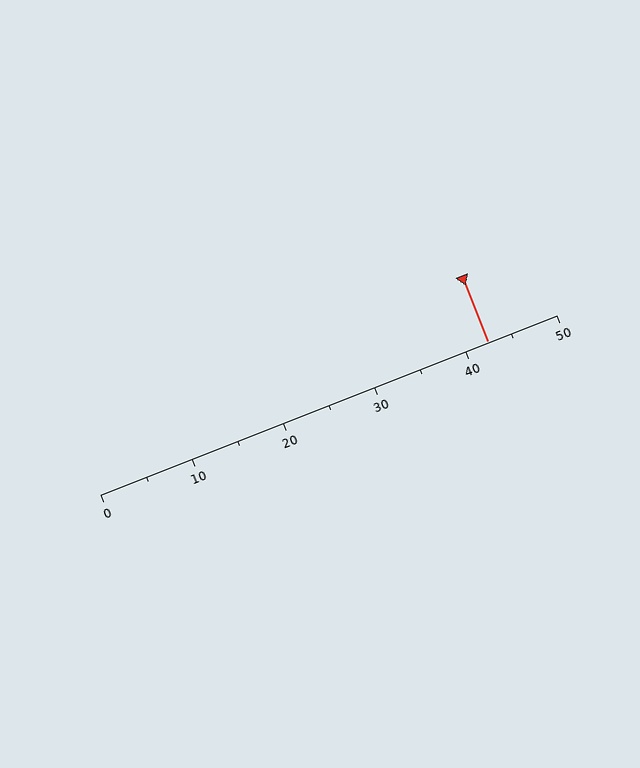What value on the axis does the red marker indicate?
The marker indicates approximately 42.5.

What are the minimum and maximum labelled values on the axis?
The axis runs from 0 to 50.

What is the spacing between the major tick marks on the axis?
The major ticks are spaced 10 apart.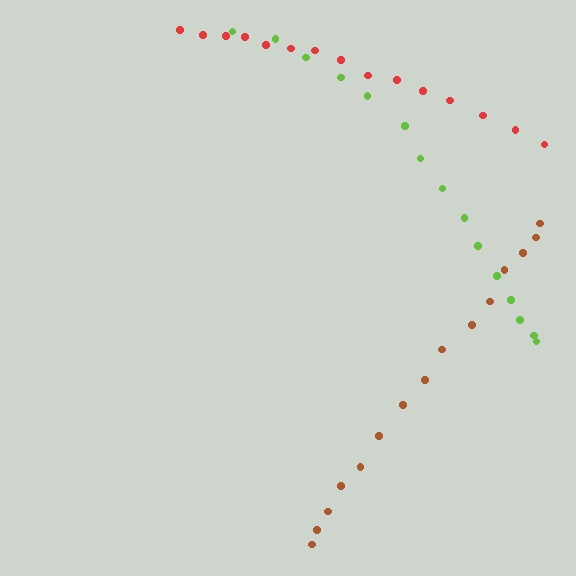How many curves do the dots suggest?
There are 3 distinct paths.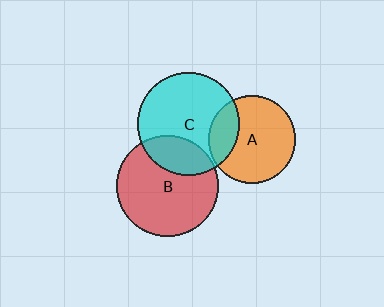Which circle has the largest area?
Circle C (cyan).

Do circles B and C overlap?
Yes.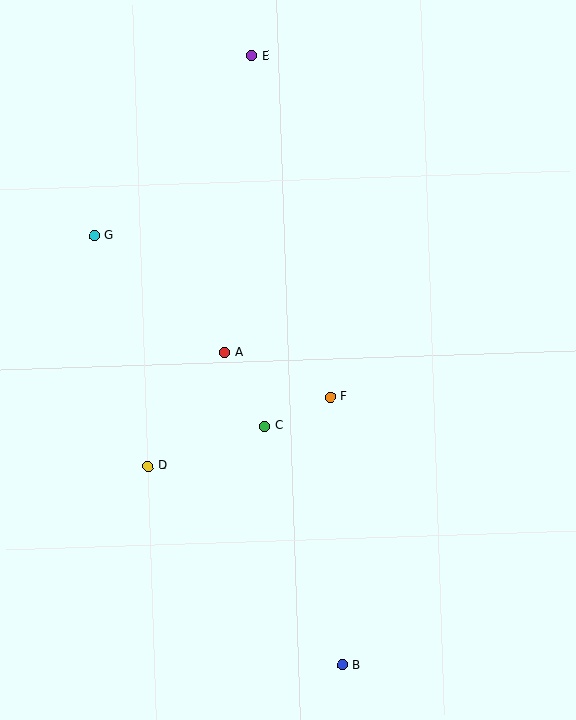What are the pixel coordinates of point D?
Point D is at (148, 466).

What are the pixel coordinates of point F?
Point F is at (330, 397).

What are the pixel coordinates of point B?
Point B is at (343, 665).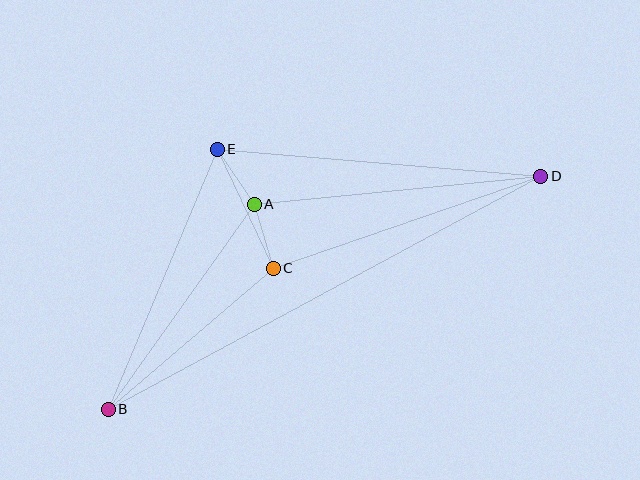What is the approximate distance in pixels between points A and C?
The distance between A and C is approximately 67 pixels.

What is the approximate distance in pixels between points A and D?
The distance between A and D is approximately 288 pixels.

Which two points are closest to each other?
Points A and E are closest to each other.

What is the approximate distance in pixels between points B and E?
The distance between B and E is approximately 282 pixels.